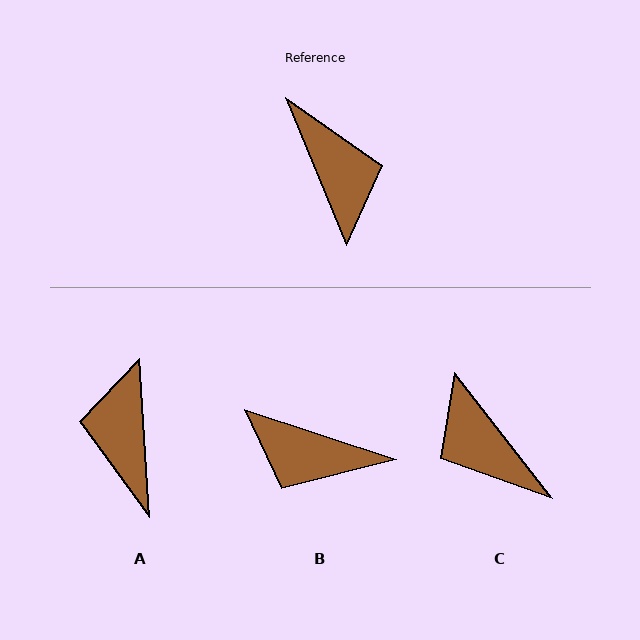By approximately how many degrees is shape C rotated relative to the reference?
Approximately 165 degrees clockwise.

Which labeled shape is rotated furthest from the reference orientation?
C, about 165 degrees away.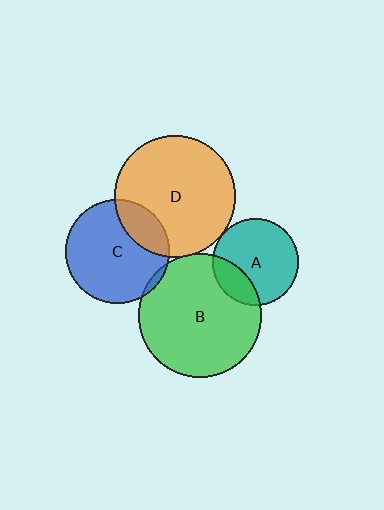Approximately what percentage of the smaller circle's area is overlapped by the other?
Approximately 5%.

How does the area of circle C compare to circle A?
Approximately 1.5 times.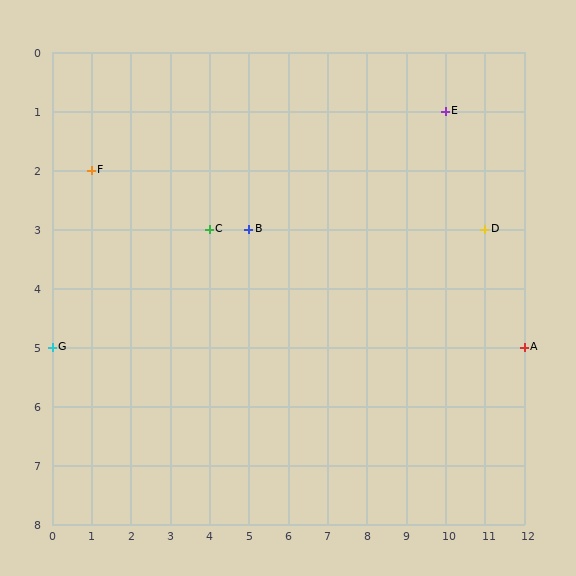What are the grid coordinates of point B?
Point B is at grid coordinates (5, 3).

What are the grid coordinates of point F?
Point F is at grid coordinates (1, 2).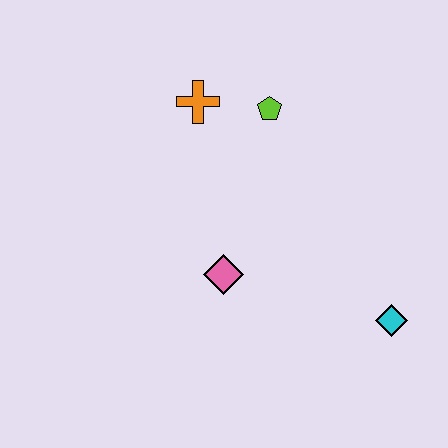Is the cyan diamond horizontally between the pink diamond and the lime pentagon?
No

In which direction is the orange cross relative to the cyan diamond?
The orange cross is above the cyan diamond.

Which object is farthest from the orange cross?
The cyan diamond is farthest from the orange cross.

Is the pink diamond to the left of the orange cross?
No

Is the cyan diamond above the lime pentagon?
No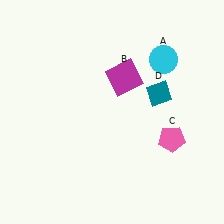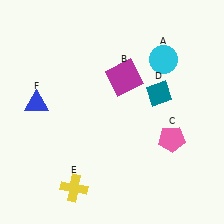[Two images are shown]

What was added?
A yellow cross (E), a blue triangle (F) were added in Image 2.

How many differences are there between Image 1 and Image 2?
There are 2 differences between the two images.